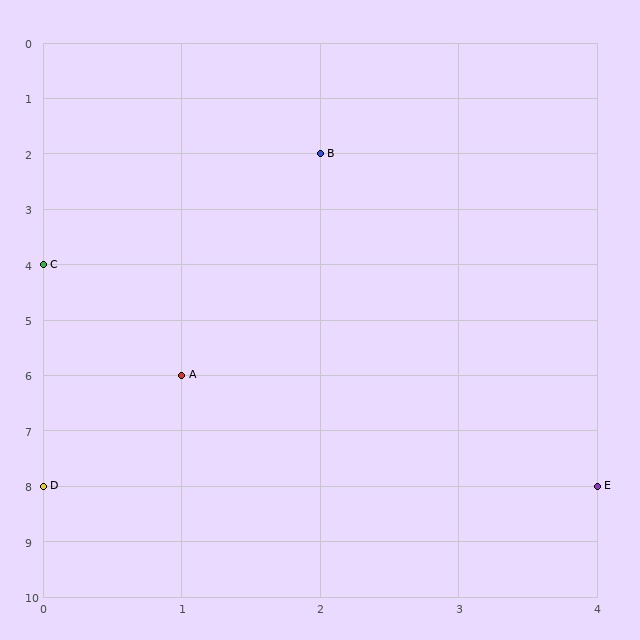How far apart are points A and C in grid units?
Points A and C are 1 column and 2 rows apart (about 2.2 grid units diagonally).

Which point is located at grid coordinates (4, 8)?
Point E is at (4, 8).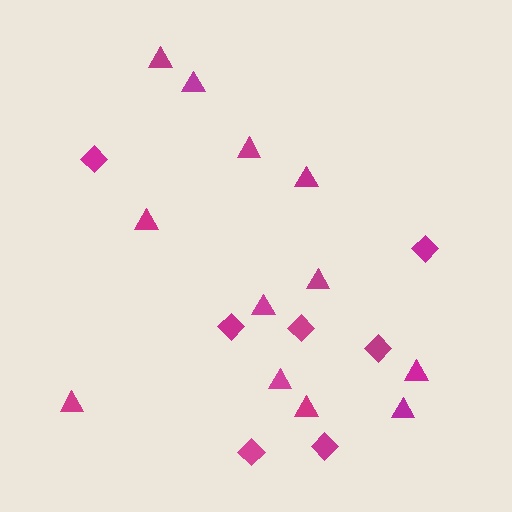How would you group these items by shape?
There are 2 groups: one group of triangles (12) and one group of diamonds (7).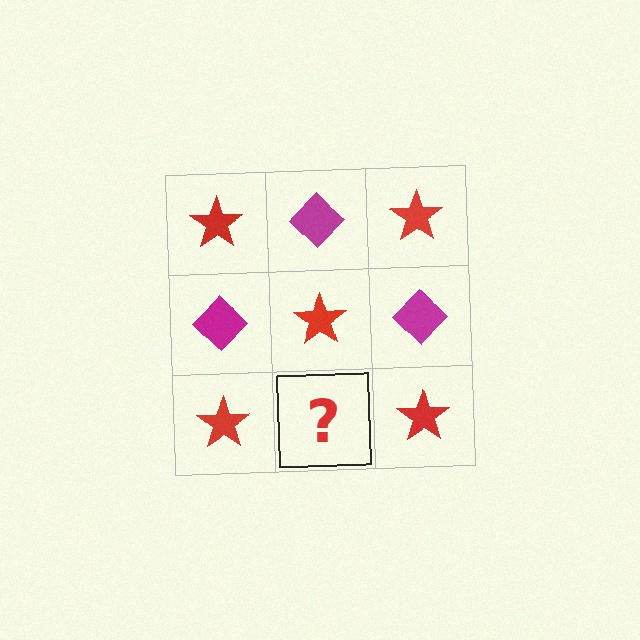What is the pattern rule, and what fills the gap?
The rule is that it alternates red star and magenta diamond in a checkerboard pattern. The gap should be filled with a magenta diamond.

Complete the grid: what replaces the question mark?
The question mark should be replaced with a magenta diamond.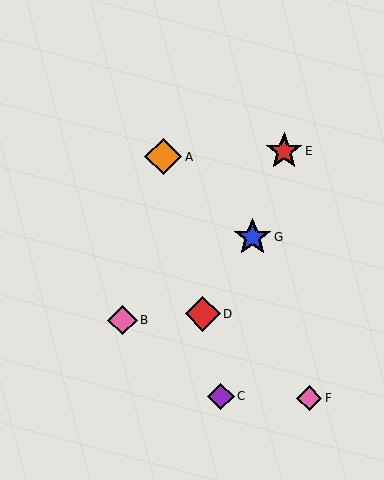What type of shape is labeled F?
Shape F is a pink diamond.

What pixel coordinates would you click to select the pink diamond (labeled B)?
Click at (122, 320) to select the pink diamond B.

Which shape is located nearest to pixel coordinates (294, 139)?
The red star (labeled E) at (284, 151) is nearest to that location.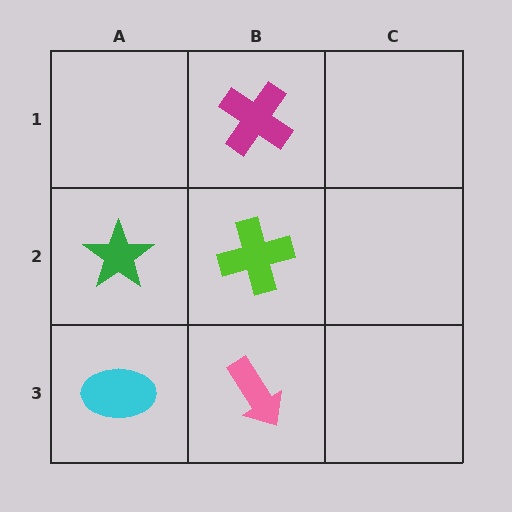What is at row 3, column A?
A cyan ellipse.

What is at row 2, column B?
A lime cross.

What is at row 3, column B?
A pink arrow.